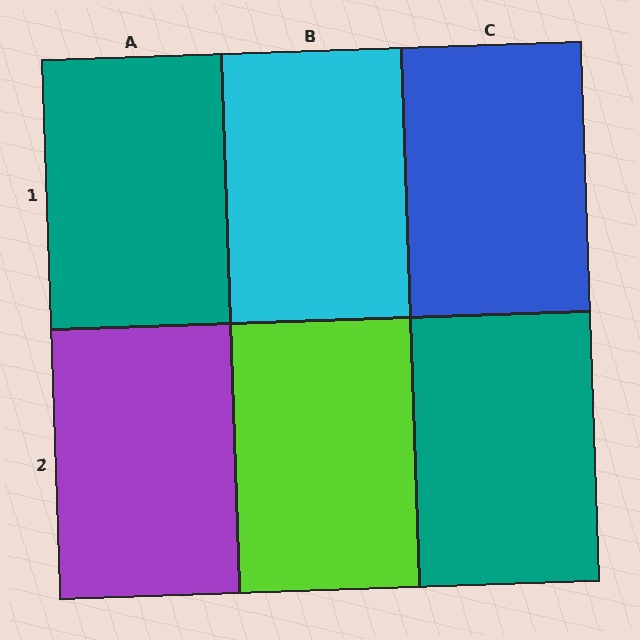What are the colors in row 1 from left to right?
Teal, cyan, blue.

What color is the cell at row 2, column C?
Teal.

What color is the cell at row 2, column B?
Lime.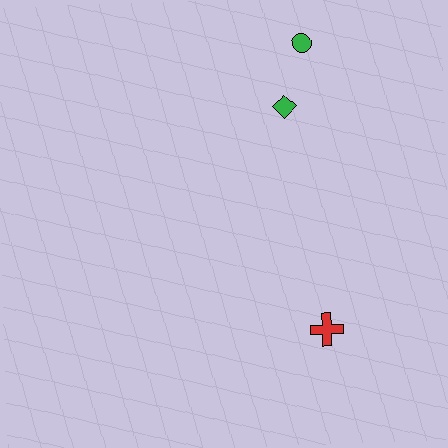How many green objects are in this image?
There are 2 green objects.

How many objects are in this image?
There are 3 objects.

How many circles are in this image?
There is 1 circle.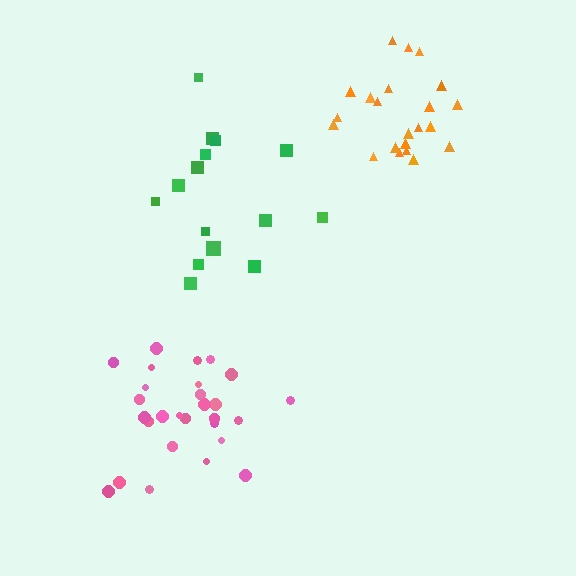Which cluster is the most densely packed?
Orange.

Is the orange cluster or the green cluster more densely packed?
Orange.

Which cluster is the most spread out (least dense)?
Green.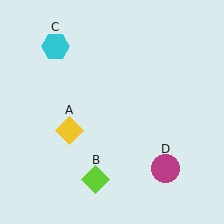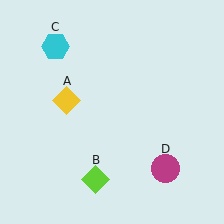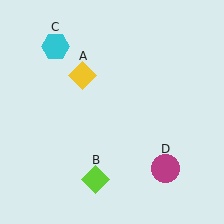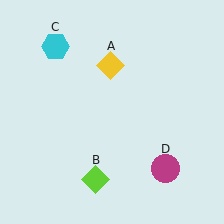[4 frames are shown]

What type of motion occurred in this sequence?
The yellow diamond (object A) rotated clockwise around the center of the scene.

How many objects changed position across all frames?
1 object changed position: yellow diamond (object A).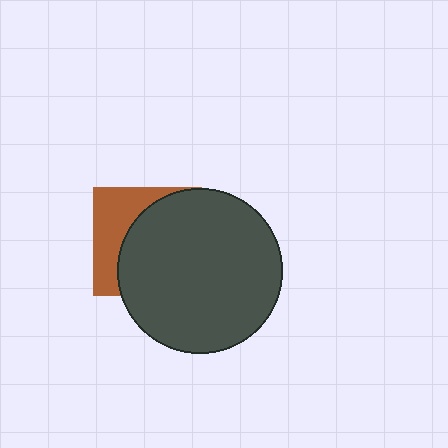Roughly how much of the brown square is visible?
A small part of it is visible (roughly 35%).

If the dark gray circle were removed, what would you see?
You would see the complete brown square.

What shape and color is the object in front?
The object in front is a dark gray circle.